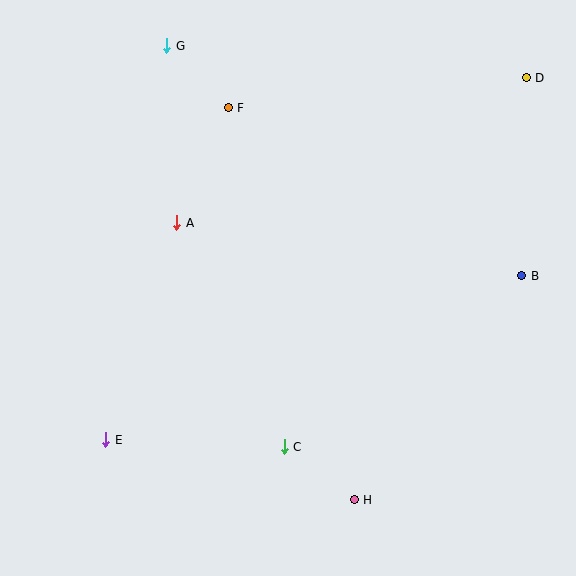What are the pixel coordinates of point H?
Point H is at (354, 500).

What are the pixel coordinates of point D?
Point D is at (526, 78).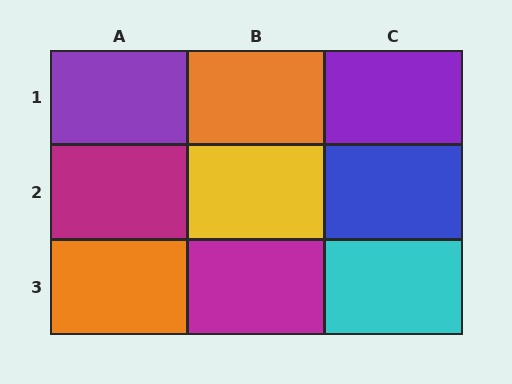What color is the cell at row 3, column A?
Orange.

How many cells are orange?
2 cells are orange.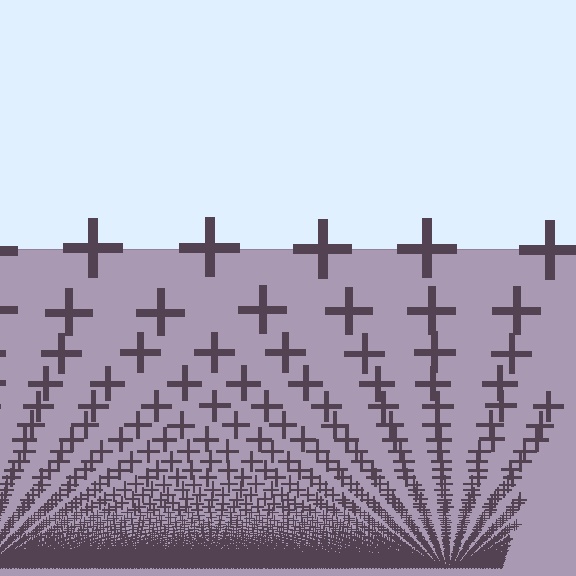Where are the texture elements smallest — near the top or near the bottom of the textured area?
Near the bottom.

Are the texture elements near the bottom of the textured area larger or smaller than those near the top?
Smaller. The gradient is inverted — elements near the bottom are smaller and denser.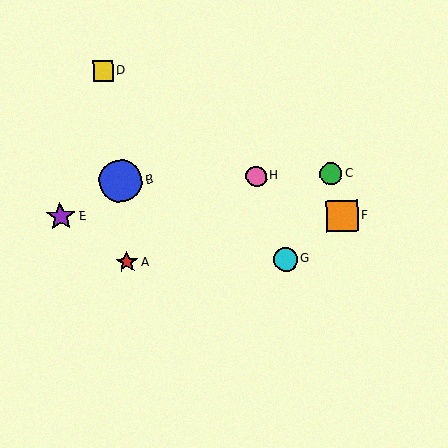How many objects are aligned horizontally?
3 objects (B, C, H) are aligned horizontally.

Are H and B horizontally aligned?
Yes, both are at y≈176.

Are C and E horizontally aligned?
No, C is at y≈174 and E is at y≈216.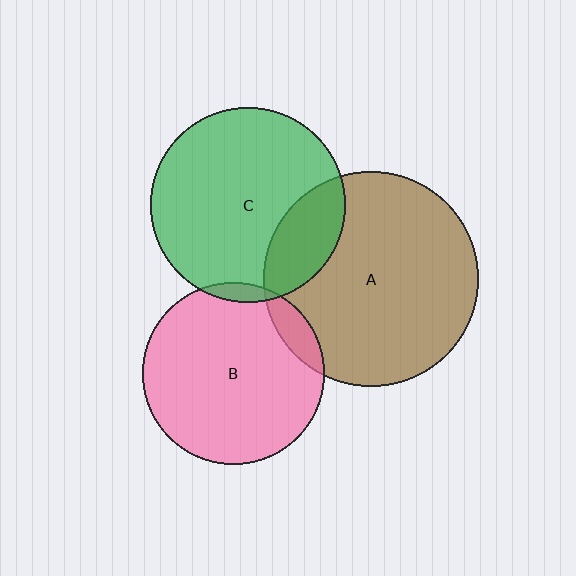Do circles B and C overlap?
Yes.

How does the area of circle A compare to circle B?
Approximately 1.4 times.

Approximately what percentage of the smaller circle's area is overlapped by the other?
Approximately 5%.